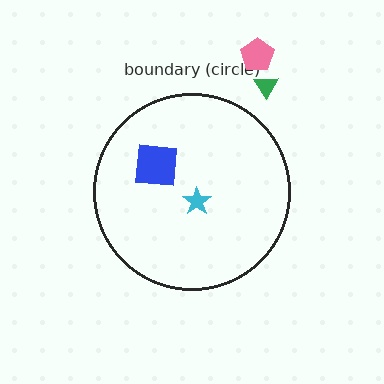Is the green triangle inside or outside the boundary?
Outside.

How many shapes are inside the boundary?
2 inside, 2 outside.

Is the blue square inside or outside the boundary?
Inside.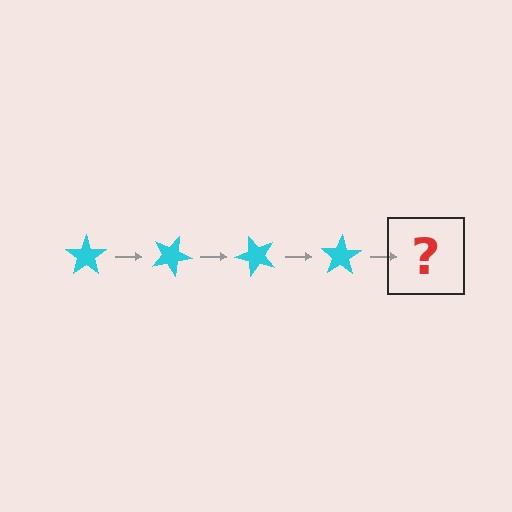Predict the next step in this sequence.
The next step is a cyan star rotated 100 degrees.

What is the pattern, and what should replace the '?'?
The pattern is that the star rotates 25 degrees each step. The '?' should be a cyan star rotated 100 degrees.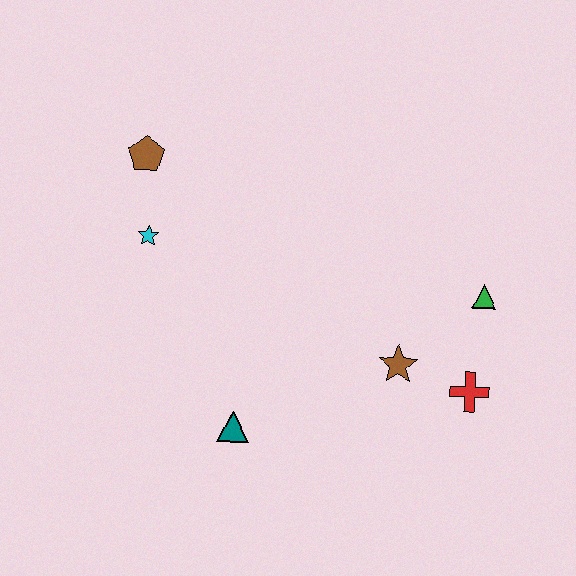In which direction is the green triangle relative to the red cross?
The green triangle is above the red cross.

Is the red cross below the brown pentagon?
Yes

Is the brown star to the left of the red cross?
Yes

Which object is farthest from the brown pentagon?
The red cross is farthest from the brown pentagon.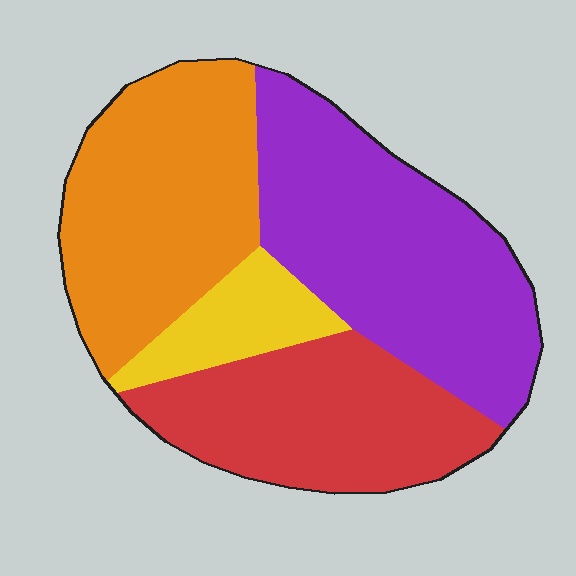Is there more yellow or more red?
Red.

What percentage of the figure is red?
Red covers about 25% of the figure.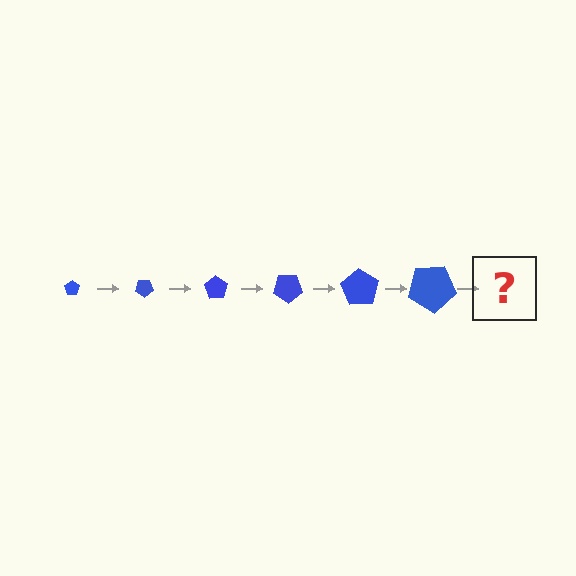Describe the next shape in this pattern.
It should be a pentagon, larger than the previous one and rotated 210 degrees from the start.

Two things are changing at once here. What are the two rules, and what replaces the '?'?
The two rules are that the pentagon grows larger each step and it rotates 35 degrees each step. The '?' should be a pentagon, larger than the previous one and rotated 210 degrees from the start.